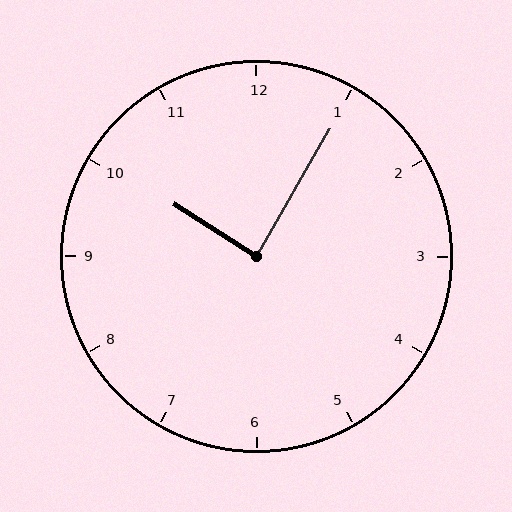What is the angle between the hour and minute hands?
Approximately 88 degrees.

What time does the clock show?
10:05.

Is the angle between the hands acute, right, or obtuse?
It is right.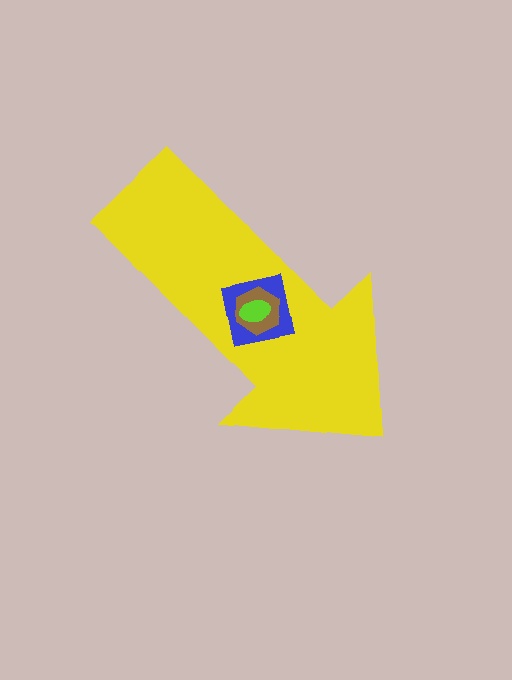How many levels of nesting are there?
4.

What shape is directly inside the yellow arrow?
The blue square.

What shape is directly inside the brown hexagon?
The lime ellipse.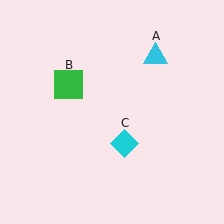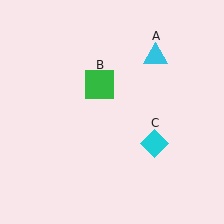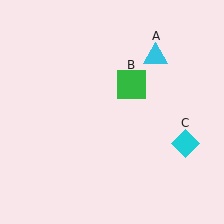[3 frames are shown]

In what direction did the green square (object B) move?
The green square (object B) moved right.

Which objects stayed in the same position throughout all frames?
Cyan triangle (object A) remained stationary.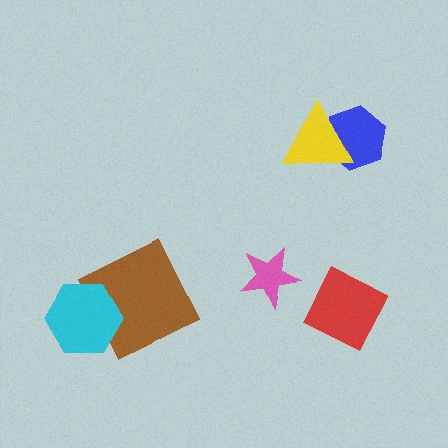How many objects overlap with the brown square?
1 object overlaps with the brown square.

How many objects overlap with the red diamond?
0 objects overlap with the red diamond.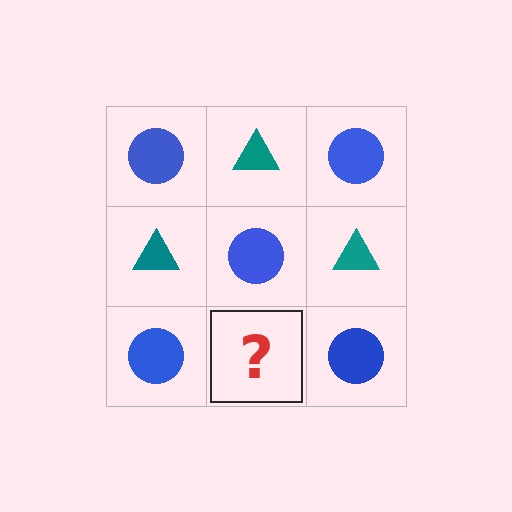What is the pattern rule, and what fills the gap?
The rule is that it alternates blue circle and teal triangle in a checkerboard pattern. The gap should be filled with a teal triangle.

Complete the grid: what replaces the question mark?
The question mark should be replaced with a teal triangle.